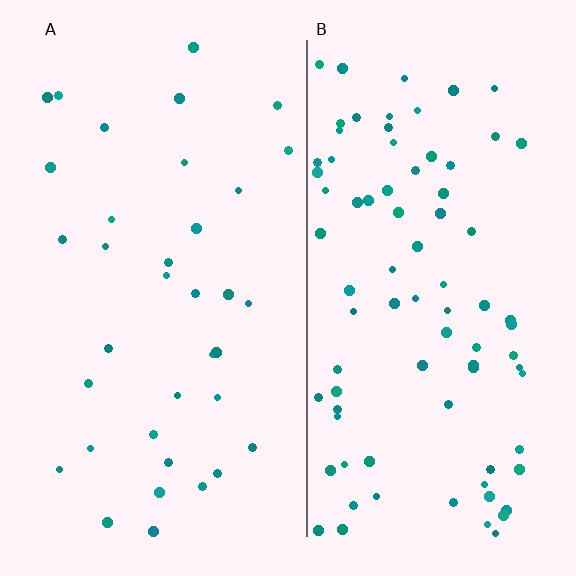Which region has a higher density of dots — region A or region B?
B (the right).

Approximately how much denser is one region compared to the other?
Approximately 2.4× — region B over region A.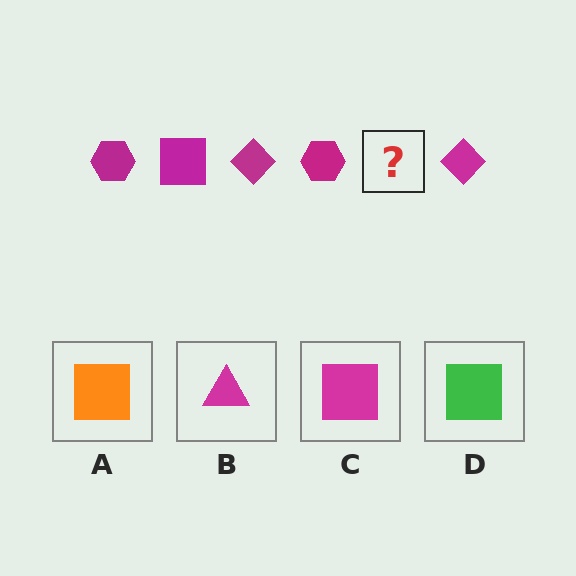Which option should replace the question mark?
Option C.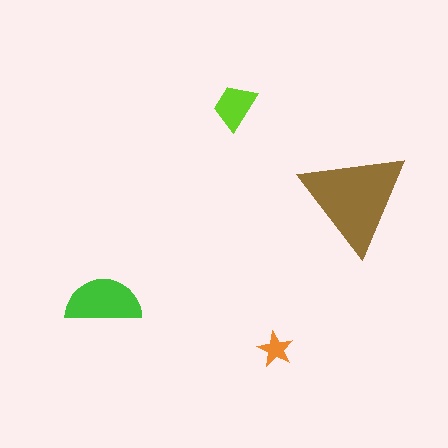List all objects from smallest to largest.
The orange star, the lime trapezoid, the green semicircle, the brown triangle.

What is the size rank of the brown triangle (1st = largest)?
1st.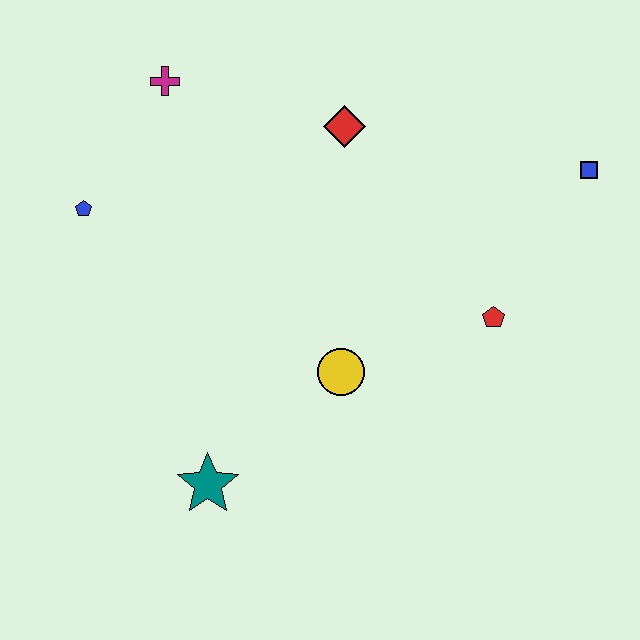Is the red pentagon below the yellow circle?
No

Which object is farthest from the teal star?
The blue square is farthest from the teal star.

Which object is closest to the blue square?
The red pentagon is closest to the blue square.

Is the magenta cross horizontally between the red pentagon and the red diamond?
No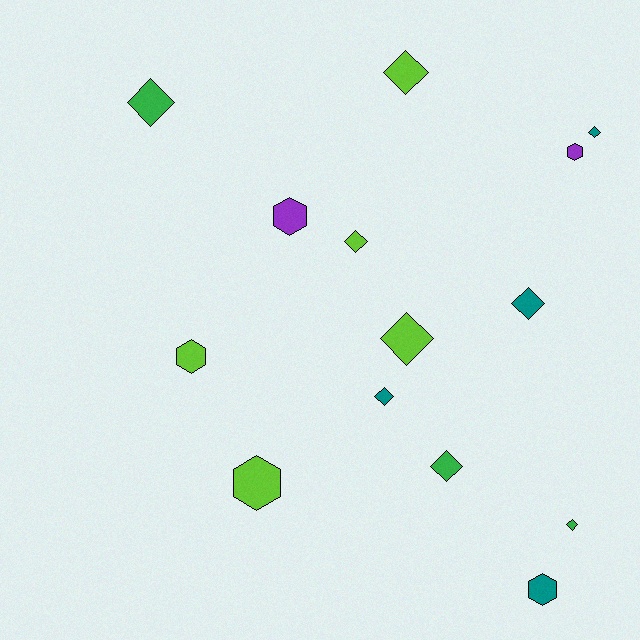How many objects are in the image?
There are 14 objects.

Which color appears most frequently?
Lime, with 5 objects.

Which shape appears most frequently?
Diamond, with 9 objects.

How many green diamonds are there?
There are 3 green diamonds.